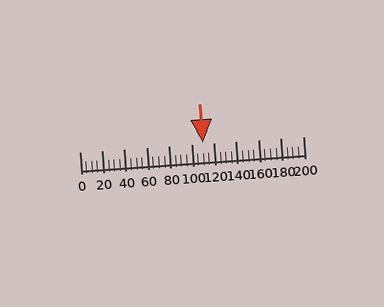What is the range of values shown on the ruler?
The ruler shows values from 0 to 200.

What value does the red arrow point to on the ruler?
The red arrow points to approximately 110.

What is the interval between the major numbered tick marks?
The major tick marks are spaced 20 units apart.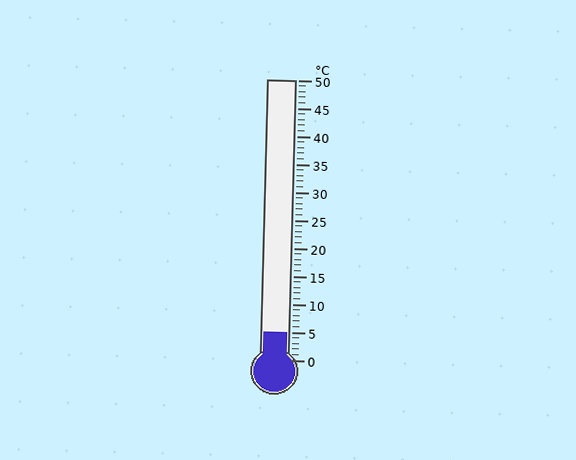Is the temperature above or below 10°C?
The temperature is below 10°C.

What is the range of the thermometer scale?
The thermometer scale ranges from 0°C to 50°C.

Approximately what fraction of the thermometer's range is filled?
The thermometer is filled to approximately 10% of its range.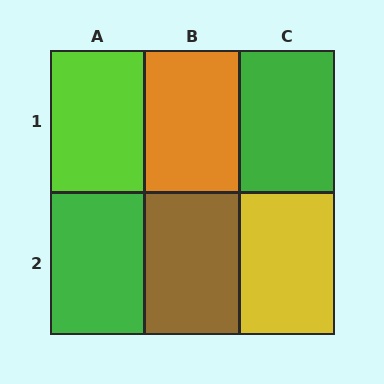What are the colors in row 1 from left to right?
Lime, orange, green.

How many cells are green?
2 cells are green.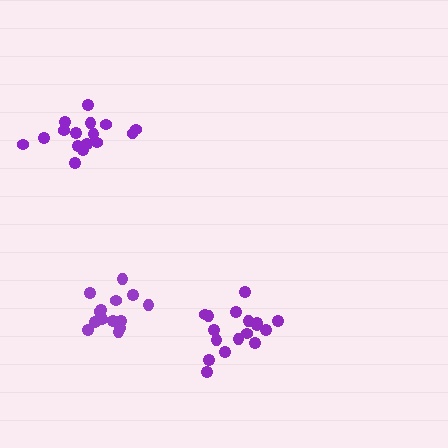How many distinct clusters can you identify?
There are 3 distinct clusters.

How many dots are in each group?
Group 1: 15 dots, Group 2: 16 dots, Group 3: 17 dots (48 total).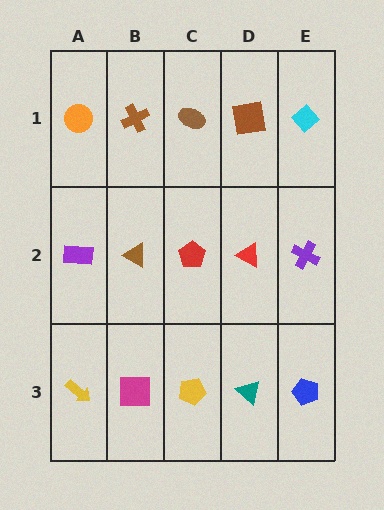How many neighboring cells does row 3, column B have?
3.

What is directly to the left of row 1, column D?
A brown ellipse.